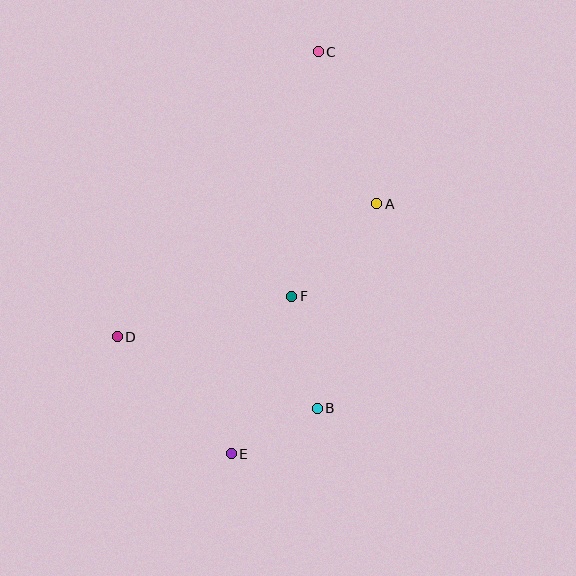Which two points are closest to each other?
Points B and E are closest to each other.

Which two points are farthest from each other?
Points C and E are farthest from each other.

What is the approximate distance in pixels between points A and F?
The distance between A and F is approximately 126 pixels.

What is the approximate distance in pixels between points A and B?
The distance between A and B is approximately 213 pixels.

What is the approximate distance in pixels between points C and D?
The distance between C and D is approximately 349 pixels.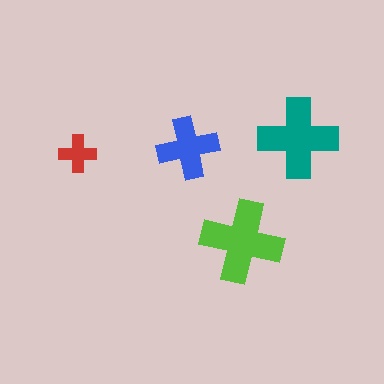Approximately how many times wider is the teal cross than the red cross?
About 2 times wider.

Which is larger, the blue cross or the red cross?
The blue one.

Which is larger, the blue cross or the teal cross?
The teal one.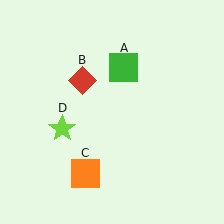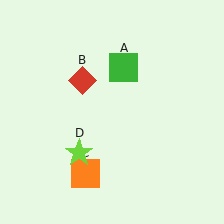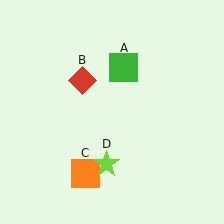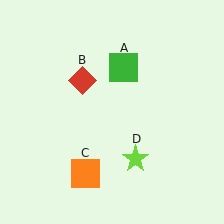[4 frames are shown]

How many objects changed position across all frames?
1 object changed position: lime star (object D).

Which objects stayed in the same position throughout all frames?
Green square (object A) and red diamond (object B) and orange square (object C) remained stationary.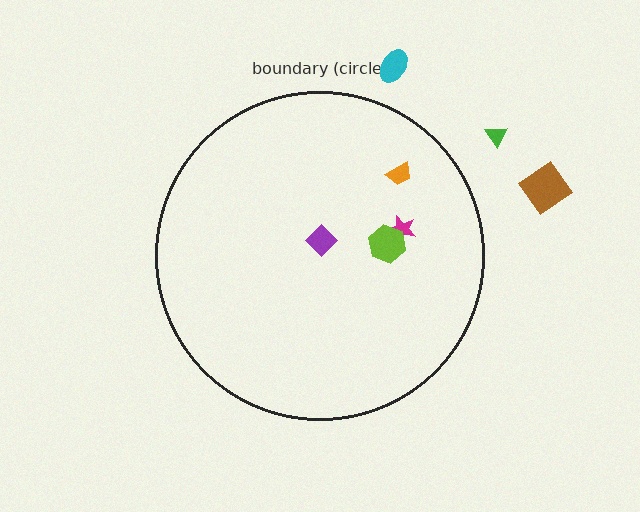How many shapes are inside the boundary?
4 inside, 3 outside.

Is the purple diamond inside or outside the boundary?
Inside.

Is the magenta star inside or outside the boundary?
Inside.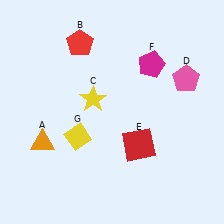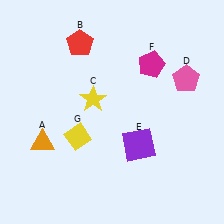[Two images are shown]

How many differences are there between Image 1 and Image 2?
There is 1 difference between the two images.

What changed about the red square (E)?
In Image 1, E is red. In Image 2, it changed to purple.